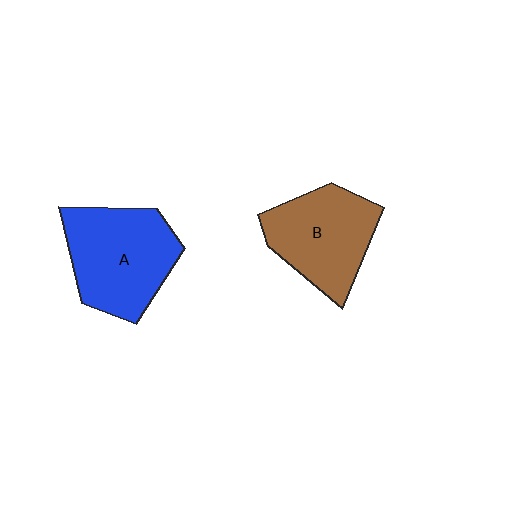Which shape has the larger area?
Shape A (blue).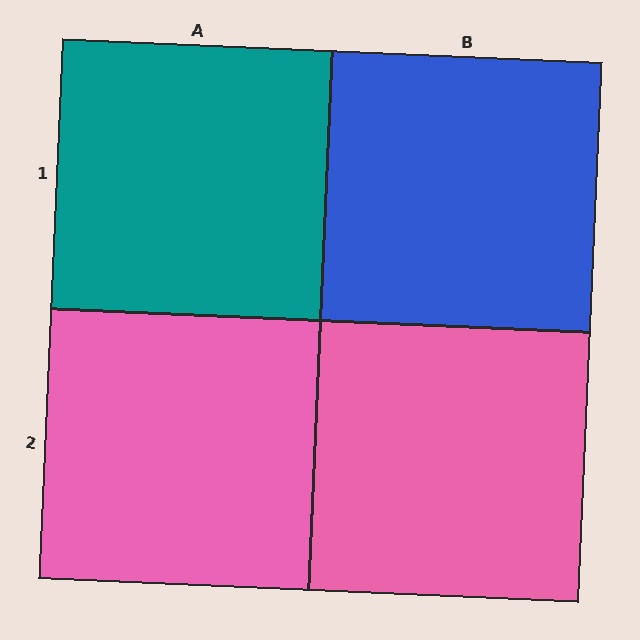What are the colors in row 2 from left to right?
Pink, pink.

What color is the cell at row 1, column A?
Teal.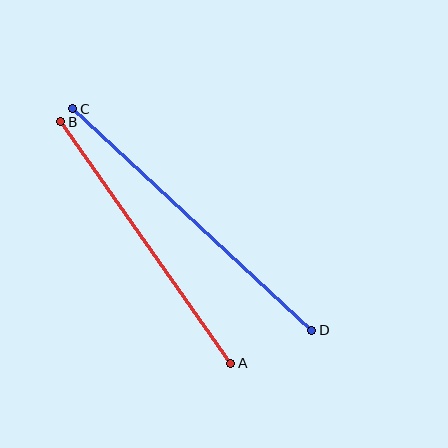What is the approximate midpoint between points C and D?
The midpoint is at approximately (192, 220) pixels.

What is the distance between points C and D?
The distance is approximately 326 pixels.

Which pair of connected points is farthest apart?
Points C and D are farthest apart.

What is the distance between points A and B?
The distance is approximately 295 pixels.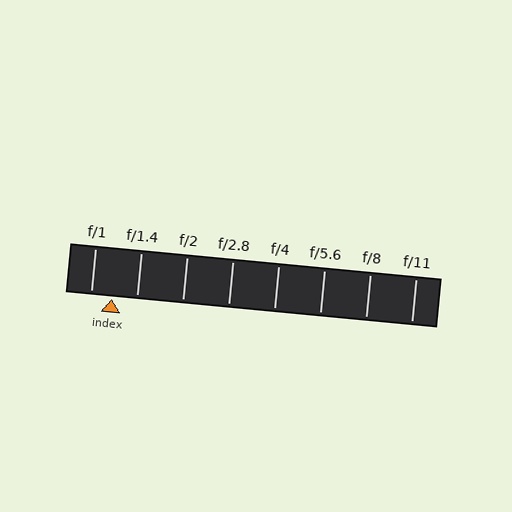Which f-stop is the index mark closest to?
The index mark is closest to f/1.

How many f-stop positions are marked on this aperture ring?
There are 8 f-stop positions marked.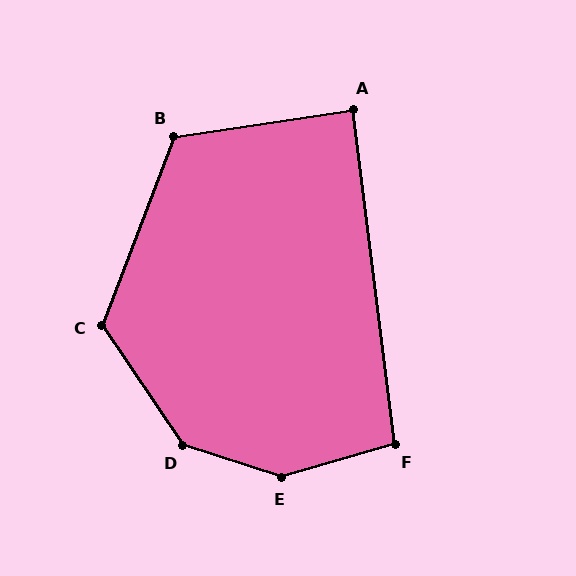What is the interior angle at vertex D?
Approximately 142 degrees (obtuse).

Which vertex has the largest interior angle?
E, at approximately 146 degrees.